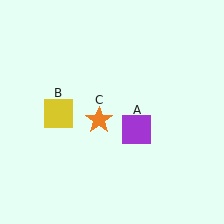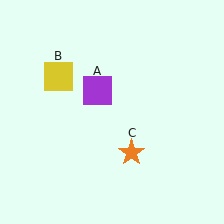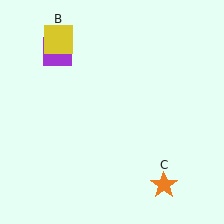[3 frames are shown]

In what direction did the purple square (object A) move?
The purple square (object A) moved up and to the left.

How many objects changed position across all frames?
3 objects changed position: purple square (object A), yellow square (object B), orange star (object C).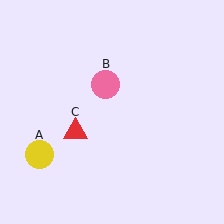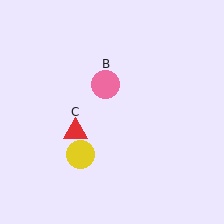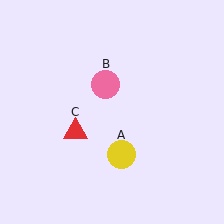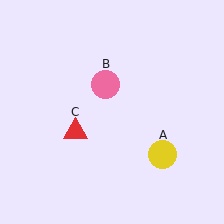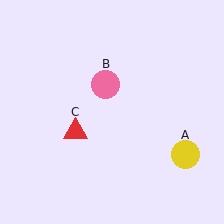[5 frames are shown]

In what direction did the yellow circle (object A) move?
The yellow circle (object A) moved right.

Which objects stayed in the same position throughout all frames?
Pink circle (object B) and red triangle (object C) remained stationary.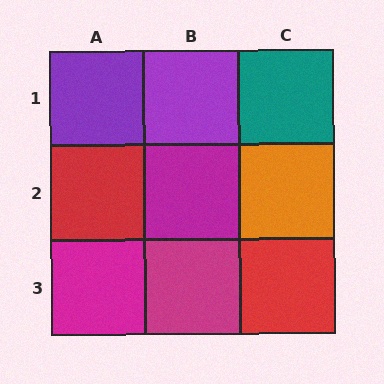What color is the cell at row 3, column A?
Magenta.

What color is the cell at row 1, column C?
Teal.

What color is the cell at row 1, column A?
Purple.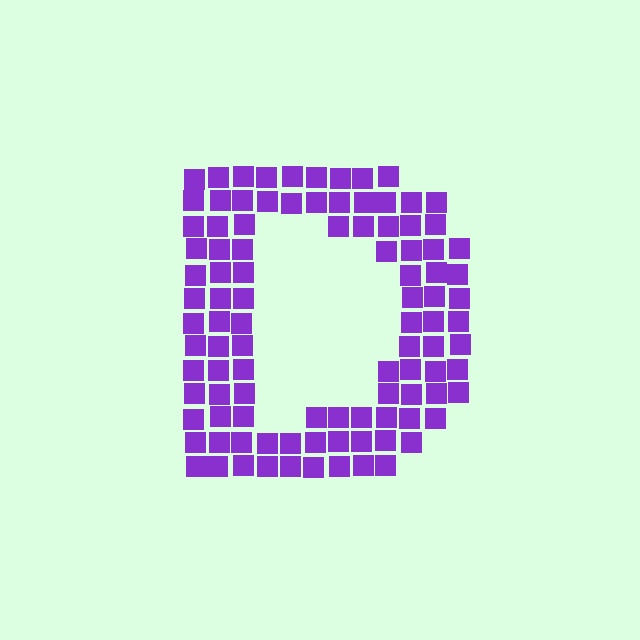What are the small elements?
The small elements are squares.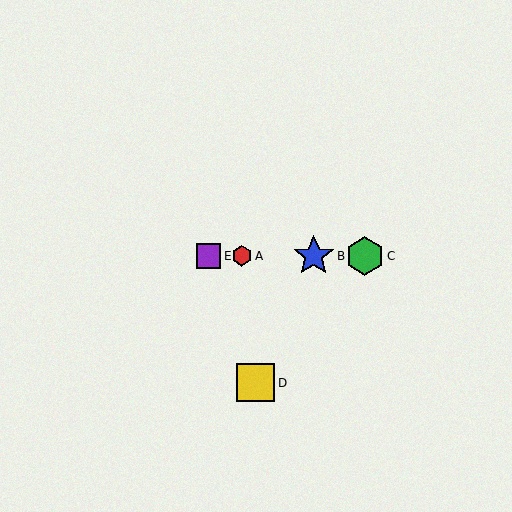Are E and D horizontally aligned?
No, E is at y≈256 and D is at y≈383.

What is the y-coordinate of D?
Object D is at y≈383.